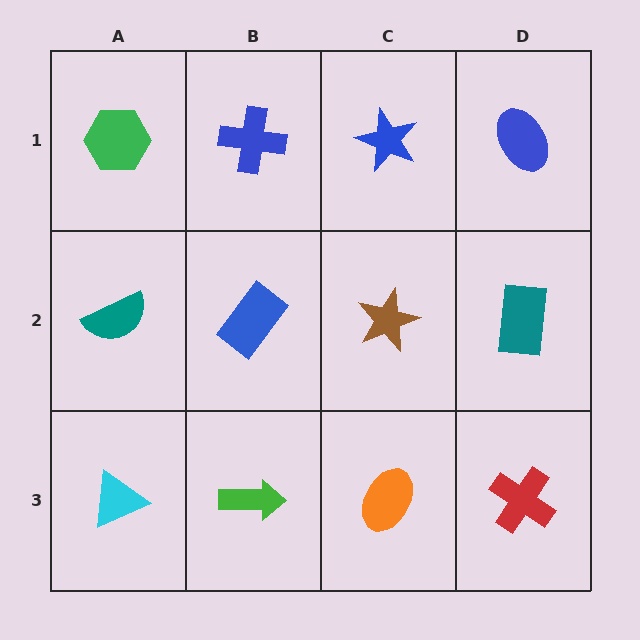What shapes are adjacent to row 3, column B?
A blue rectangle (row 2, column B), a cyan triangle (row 3, column A), an orange ellipse (row 3, column C).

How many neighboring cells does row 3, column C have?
3.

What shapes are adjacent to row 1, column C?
A brown star (row 2, column C), a blue cross (row 1, column B), a blue ellipse (row 1, column D).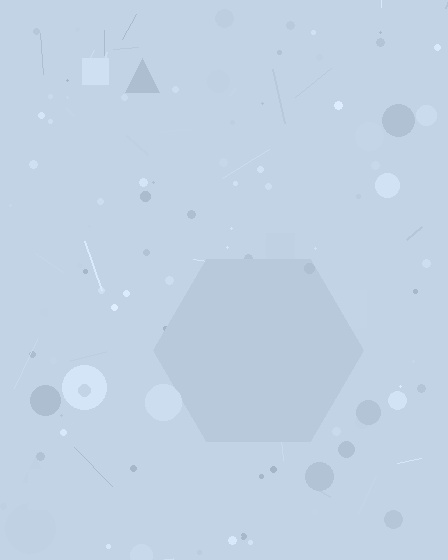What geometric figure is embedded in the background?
A hexagon is embedded in the background.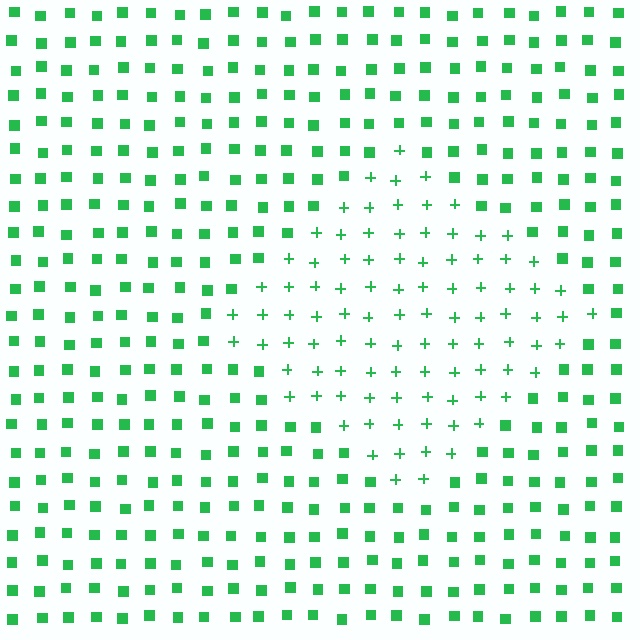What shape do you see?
I see a diamond.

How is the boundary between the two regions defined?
The boundary is defined by a change in element shape: plus signs inside vs. squares outside. All elements share the same color and spacing.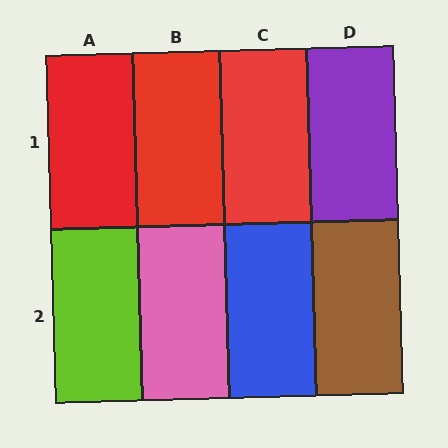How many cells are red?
3 cells are red.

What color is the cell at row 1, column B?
Red.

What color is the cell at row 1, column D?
Purple.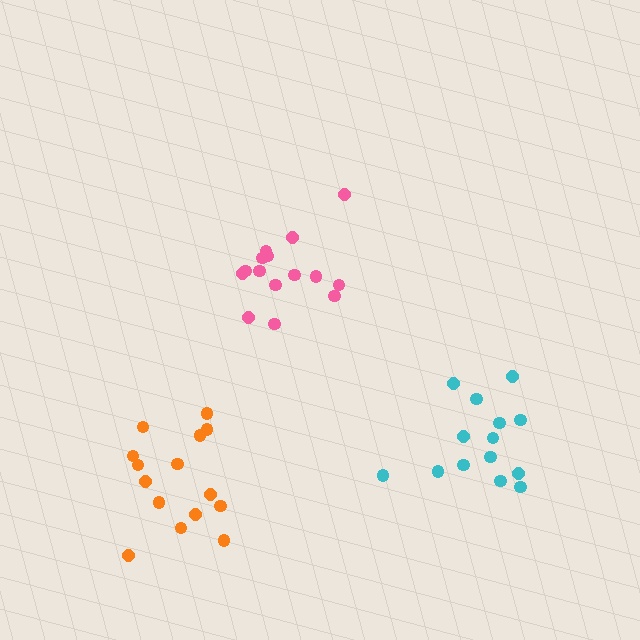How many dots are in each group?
Group 1: 14 dots, Group 2: 15 dots, Group 3: 15 dots (44 total).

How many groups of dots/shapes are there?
There are 3 groups.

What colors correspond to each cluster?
The clusters are colored: cyan, orange, pink.